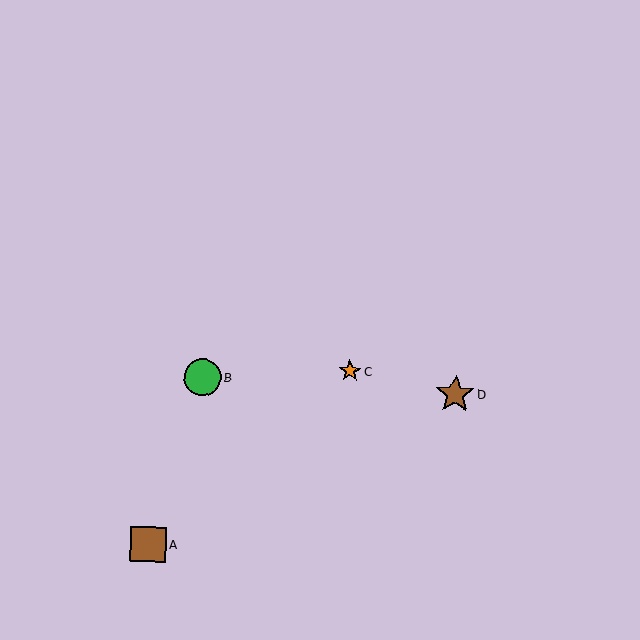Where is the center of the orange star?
The center of the orange star is at (350, 371).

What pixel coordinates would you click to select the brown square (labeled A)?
Click at (148, 544) to select the brown square A.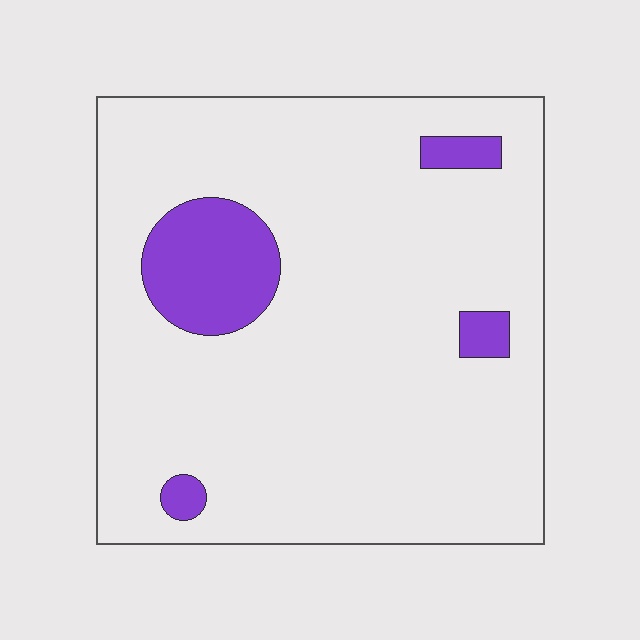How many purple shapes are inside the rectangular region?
4.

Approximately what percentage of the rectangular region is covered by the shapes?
Approximately 10%.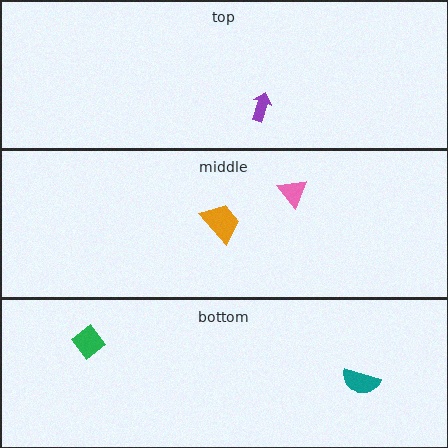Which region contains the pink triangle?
The middle region.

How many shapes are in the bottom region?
2.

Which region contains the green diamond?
The bottom region.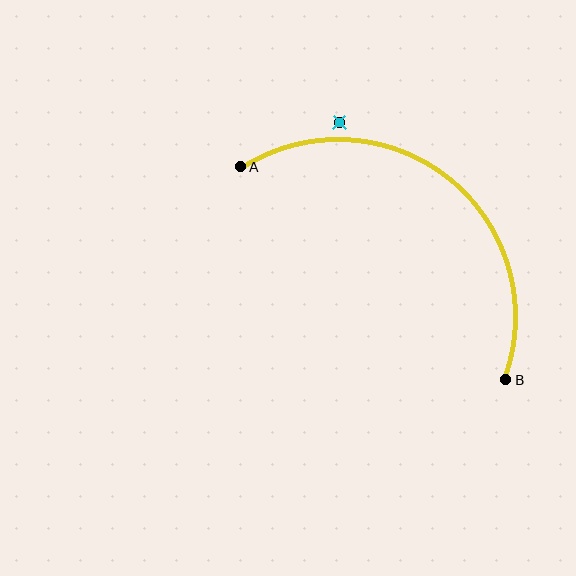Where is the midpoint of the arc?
The arc midpoint is the point on the curve farthest from the straight line joining A and B. It sits above and to the right of that line.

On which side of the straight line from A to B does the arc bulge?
The arc bulges above and to the right of the straight line connecting A and B.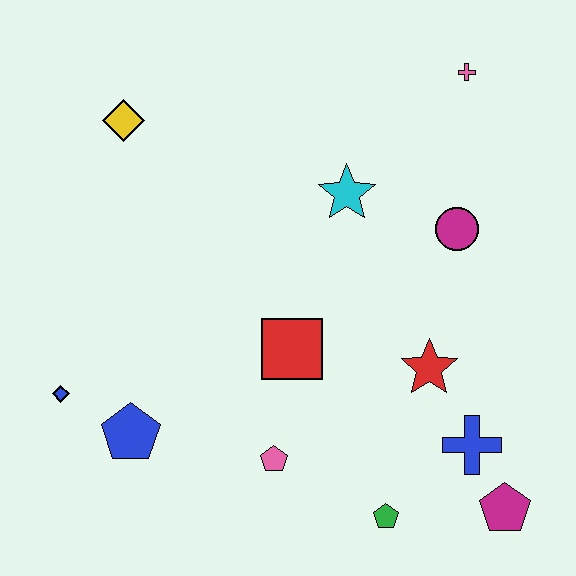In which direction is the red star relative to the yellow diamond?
The red star is to the right of the yellow diamond.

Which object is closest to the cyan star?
The magenta circle is closest to the cyan star.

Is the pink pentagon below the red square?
Yes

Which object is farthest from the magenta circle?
The blue diamond is farthest from the magenta circle.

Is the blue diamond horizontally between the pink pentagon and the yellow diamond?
No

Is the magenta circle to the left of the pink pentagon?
No